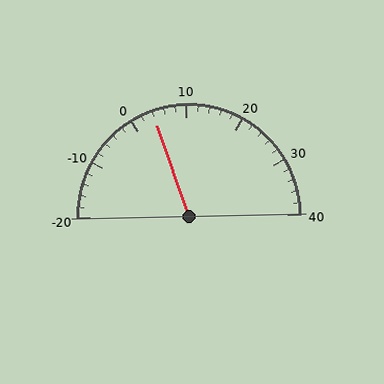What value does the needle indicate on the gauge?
The needle indicates approximately 4.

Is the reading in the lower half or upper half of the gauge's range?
The reading is in the lower half of the range (-20 to 40).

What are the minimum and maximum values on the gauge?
The gauge ranges from -20 to 40.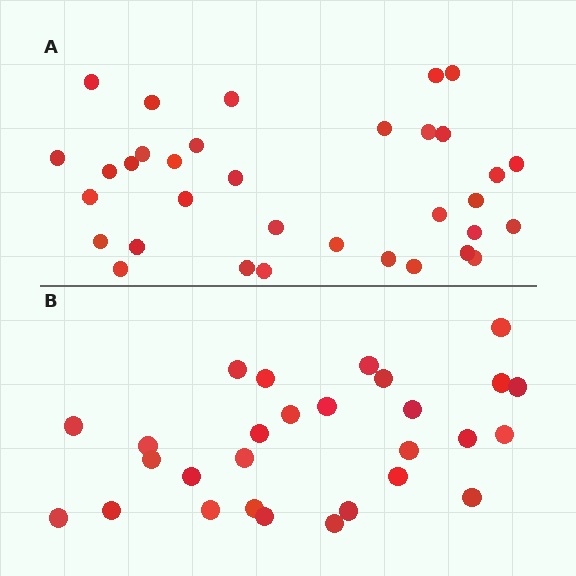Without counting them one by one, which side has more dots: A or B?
Region A (the top region) has more dots.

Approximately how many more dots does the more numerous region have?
Region A has about 6 more dots than region B.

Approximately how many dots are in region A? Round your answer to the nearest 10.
About 30 dots. (The exact count is 34, which rounds to 30.)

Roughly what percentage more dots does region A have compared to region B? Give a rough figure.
About 20% more.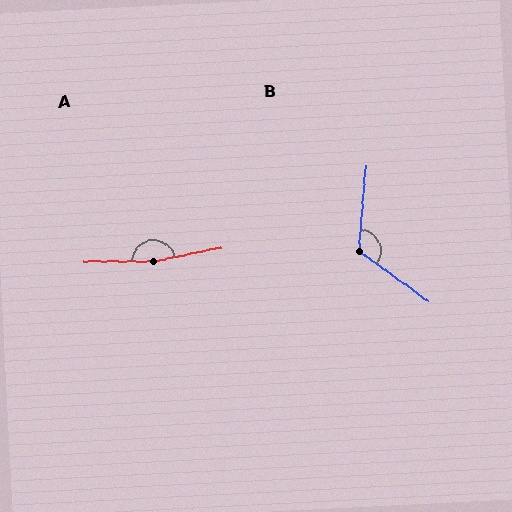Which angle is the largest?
A, at approximately 169 degrees.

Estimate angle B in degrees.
Approximately 121 degrees.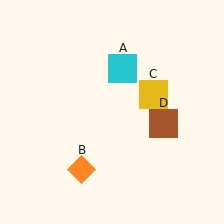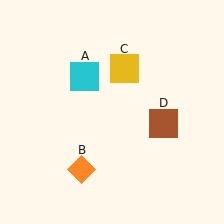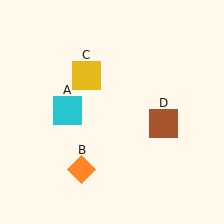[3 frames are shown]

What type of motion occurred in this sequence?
The cyan square (object A), yellow square (object C) rotated counterclockwise around the center of the scene.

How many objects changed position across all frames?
2 objects changed position: cyan square (object A), yellow square (object C).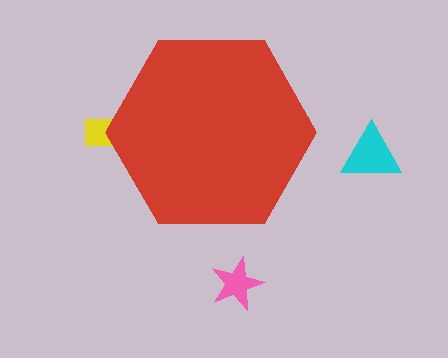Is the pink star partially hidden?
No, the pink star is fully visible.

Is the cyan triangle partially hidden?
No, the cyan triangle is fully visible.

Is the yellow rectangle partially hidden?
Yes, the yellow rectangle is partially hidden behind the red hexagon.